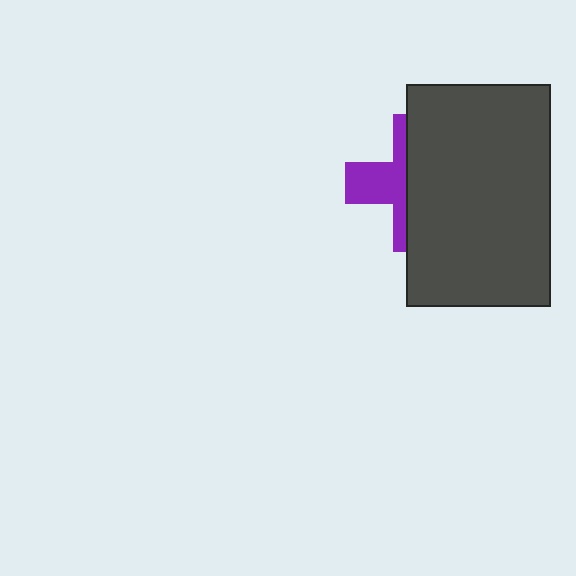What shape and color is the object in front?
The object in front is a dark gray rectangle.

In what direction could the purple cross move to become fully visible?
The purple cross could move left. That would shift it out from behind the dark gray rectangle entirely.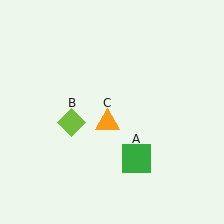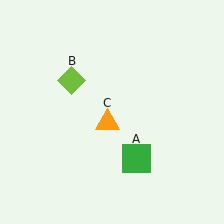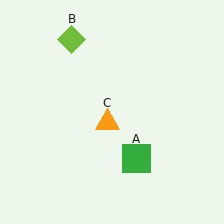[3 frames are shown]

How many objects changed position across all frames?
1 object changed position: lime diamond (object B).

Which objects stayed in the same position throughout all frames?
Green square (object A) and orange triangle (object C) remained stationary.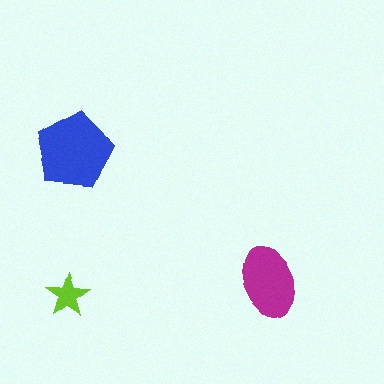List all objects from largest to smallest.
The blue pentagon, the magenta ellipse, the lime star.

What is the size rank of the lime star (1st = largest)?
3rd.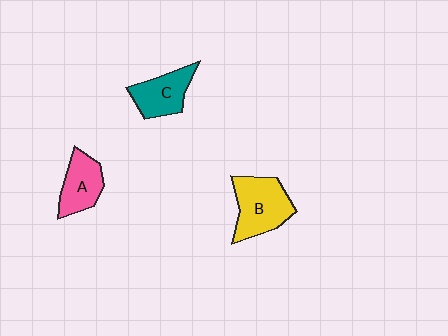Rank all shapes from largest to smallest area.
From largest to smallest: B (yellow), C (teal), A (pink).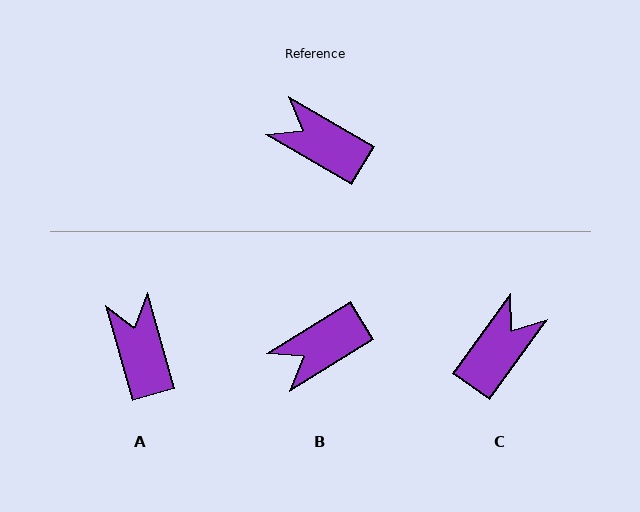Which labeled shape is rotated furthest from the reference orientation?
C, about 96 degrees away.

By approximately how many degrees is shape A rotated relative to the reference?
Approximately 44 degrees clockwise.